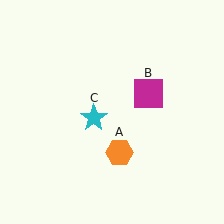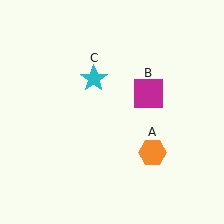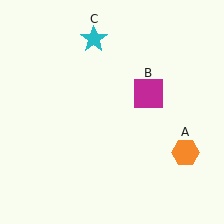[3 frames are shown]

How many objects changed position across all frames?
2 objects changed position: orange hexagon (object A), cyan star (object C).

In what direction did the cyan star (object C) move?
The cyan star (object C) moved up.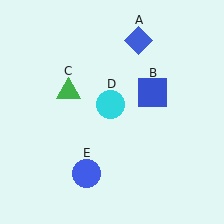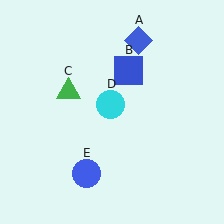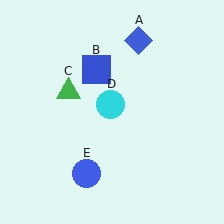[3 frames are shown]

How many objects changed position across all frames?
1 object changed position: blue square (object B).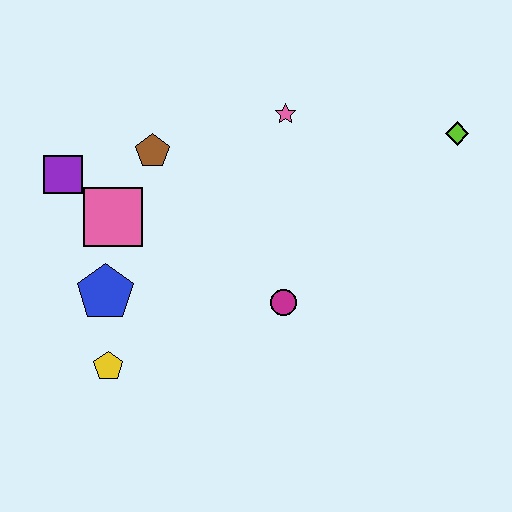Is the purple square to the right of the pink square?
No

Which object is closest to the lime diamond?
The pink star is closest to the lime diamond.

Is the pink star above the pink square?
Yes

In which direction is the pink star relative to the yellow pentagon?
The pink star is above the yellow pentagon.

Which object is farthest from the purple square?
The lime diamond is farthest from the purple square.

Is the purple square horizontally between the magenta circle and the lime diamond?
No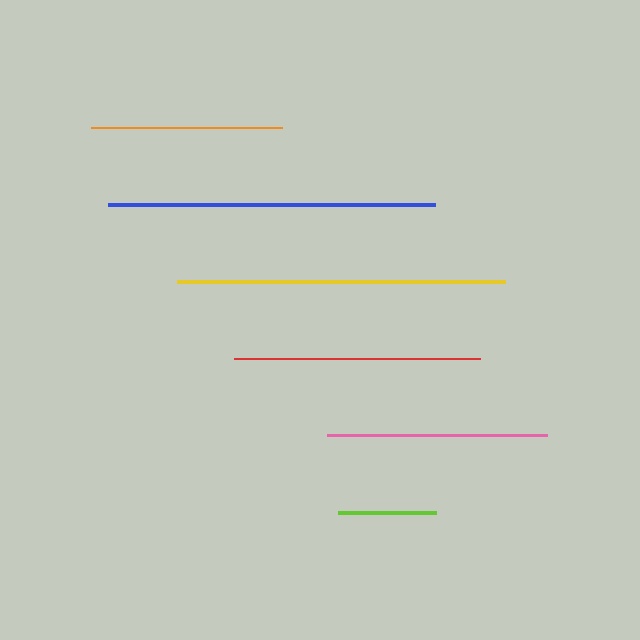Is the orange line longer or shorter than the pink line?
The pink line is longer than the orange line.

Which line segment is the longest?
The yellow line is the longest at approximately 328 pixels.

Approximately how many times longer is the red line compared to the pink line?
The red line is approximately 1.1 times the length of the pink line.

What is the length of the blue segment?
The blue segment is approximately 327 pixels long.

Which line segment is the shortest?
The lime line is the shortest at approximately 98 pixels.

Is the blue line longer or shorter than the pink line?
The blue line is longer than the pink line.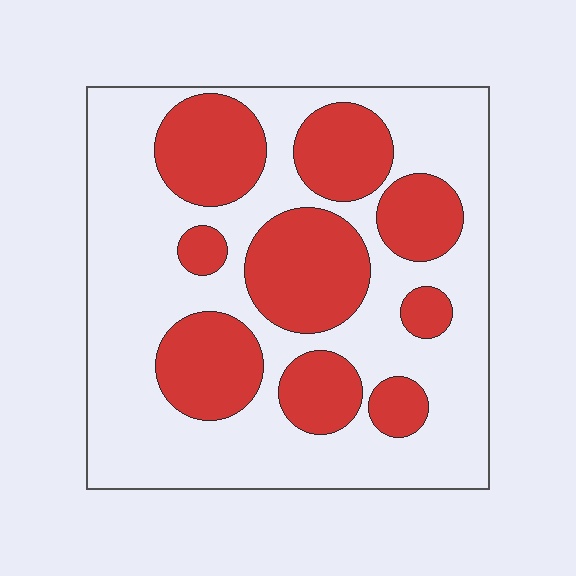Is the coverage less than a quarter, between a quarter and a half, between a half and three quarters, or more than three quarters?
Between a quarter and a half.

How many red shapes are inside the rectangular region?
9.